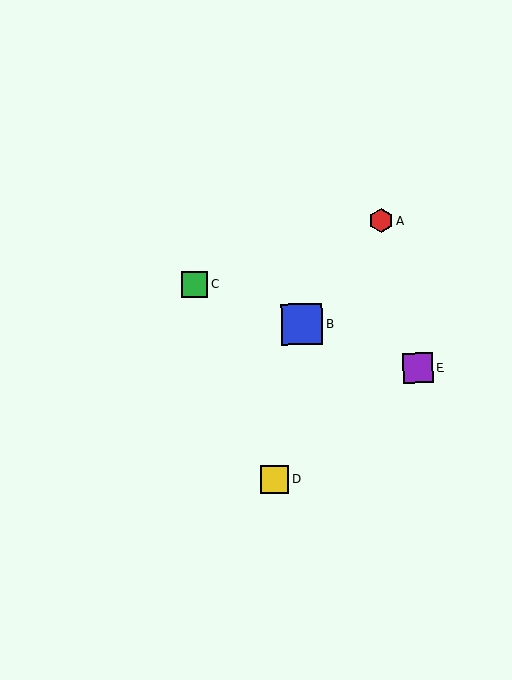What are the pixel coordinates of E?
Object E is at (418, 368).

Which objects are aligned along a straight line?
Objects B, C, E are aligned along a straight line.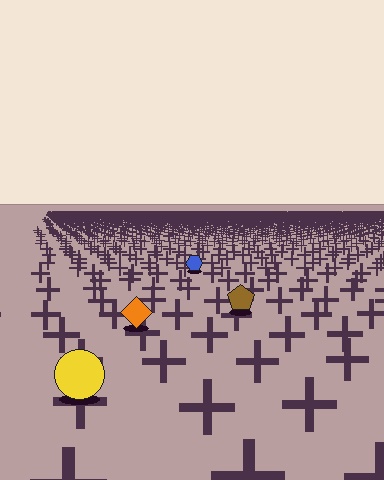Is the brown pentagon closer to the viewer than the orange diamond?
No. The orange diamond is closer — you can tell from the texture gradient: the ground texture is coarser near it.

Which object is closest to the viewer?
The yellow circle is closest. The texture marks near it are larger and more spread out.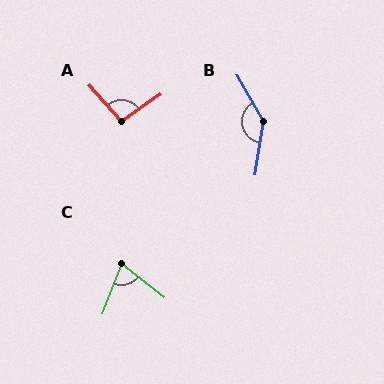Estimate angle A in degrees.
Approximately 97 degrees.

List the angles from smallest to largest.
C (73°), A (97°), B (141°).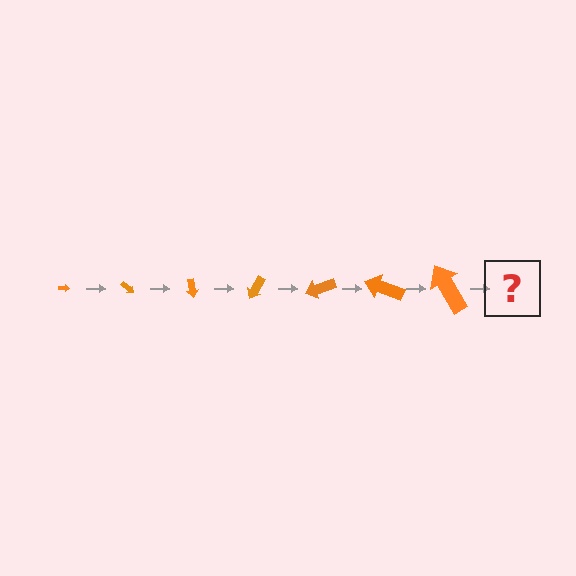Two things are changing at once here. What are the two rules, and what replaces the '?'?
The two rules are that the arrow grows larger each step and it rotates 40 degrees each step. The '?' should be an arrow, larger than the previous one and rotated 280 degrees from the start.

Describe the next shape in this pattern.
It should be an arrow, larger than the previous one and rotated 280 degrees from the start.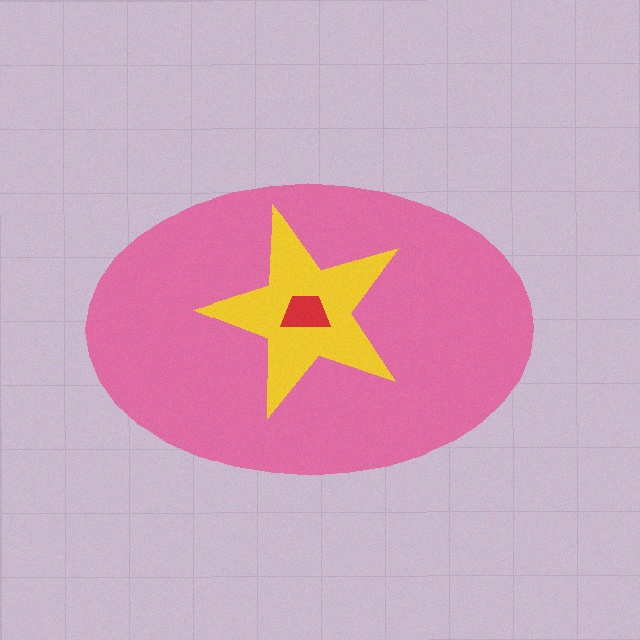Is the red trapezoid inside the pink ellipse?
Yes.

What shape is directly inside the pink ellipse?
The yellow star.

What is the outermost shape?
The pink ellipse.